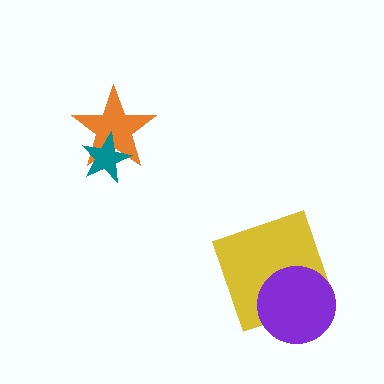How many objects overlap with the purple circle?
1 object overlaps with the purple circle.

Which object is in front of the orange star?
The teal star is in front of the orange star.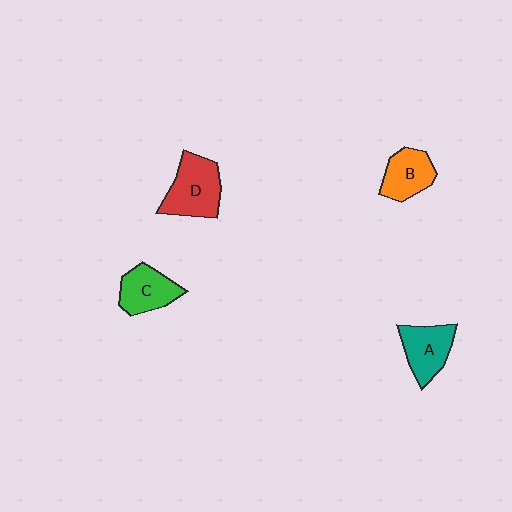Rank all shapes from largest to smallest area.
From largest to smallest: D (red), A (teal), C (green), B (orange).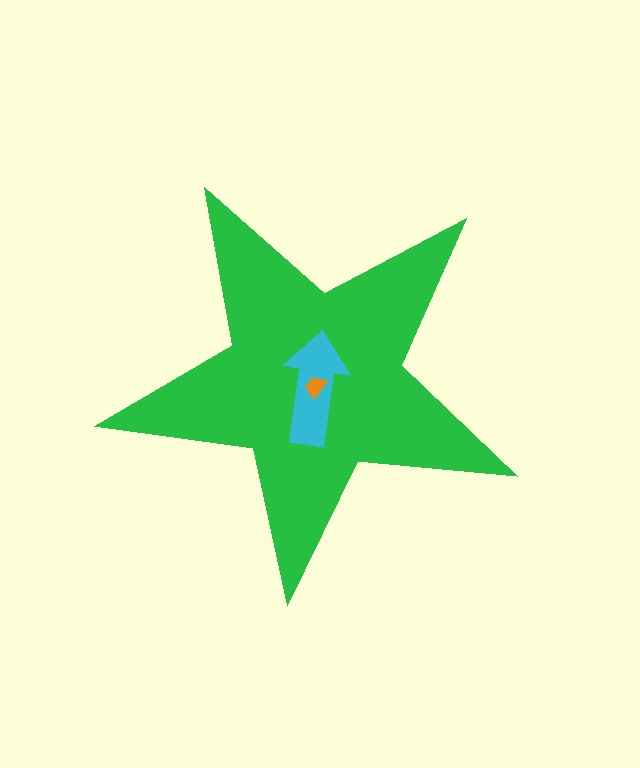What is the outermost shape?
The green star.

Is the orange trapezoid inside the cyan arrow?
Yes.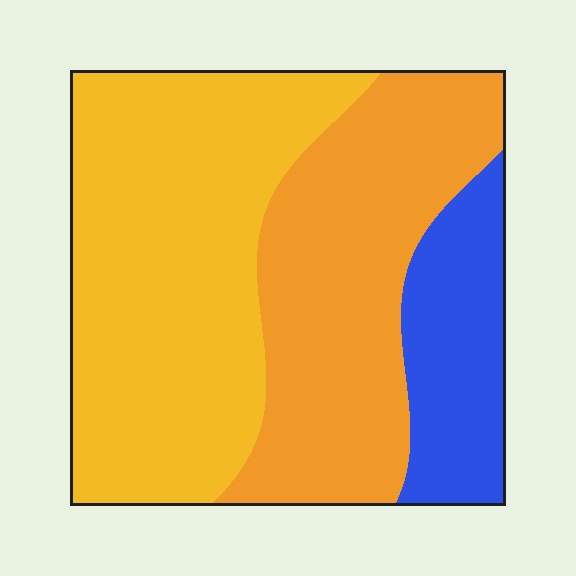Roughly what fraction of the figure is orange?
Orange covers about 35% of the figure.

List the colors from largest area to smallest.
From largest to smallest: yellow, orange, blue.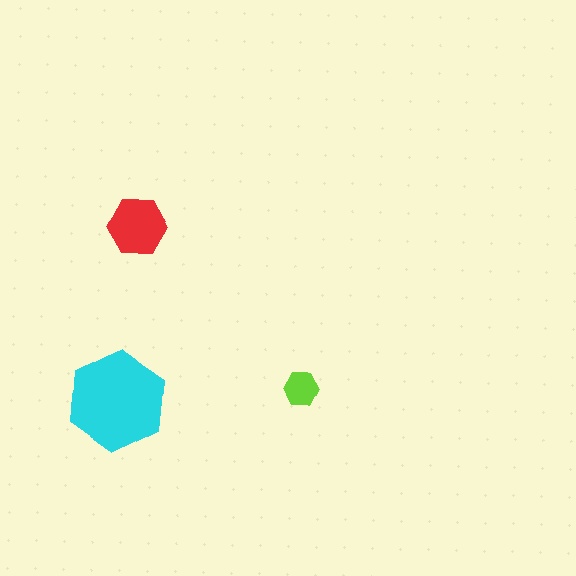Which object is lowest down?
The cyan hexagon is bottommost.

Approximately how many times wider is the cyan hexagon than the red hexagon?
About 1.5 times wider.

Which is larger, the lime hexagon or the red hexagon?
The red one.